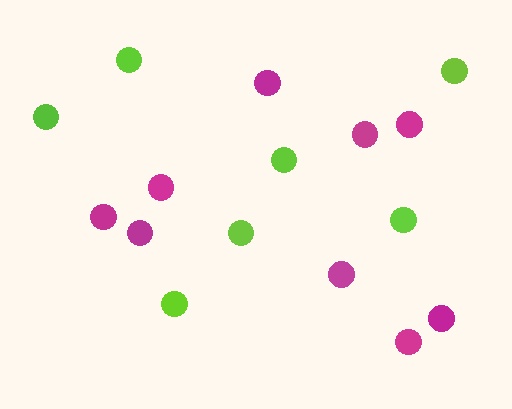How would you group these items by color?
There are 2 groups: one group of lime circles (7) and one group of magenta circles (9).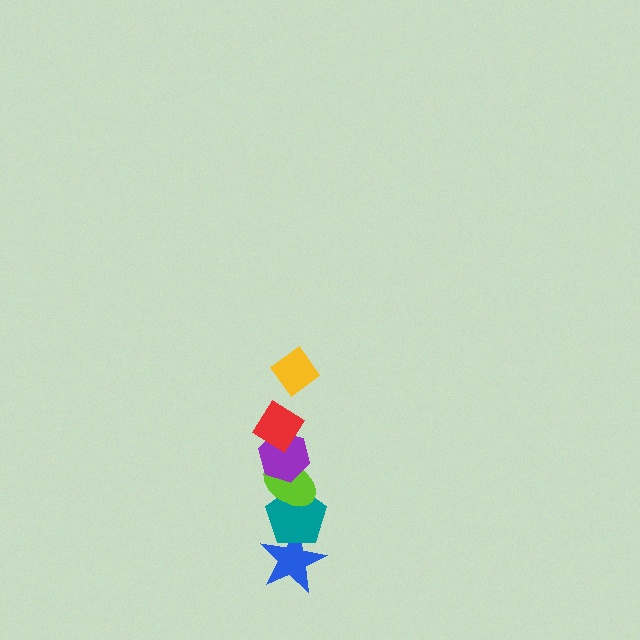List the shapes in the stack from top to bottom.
From top to bottom: the yellow diamond, the red diamond, the purple hexagon, the lime ellipse, the teal pentagon, the blue star.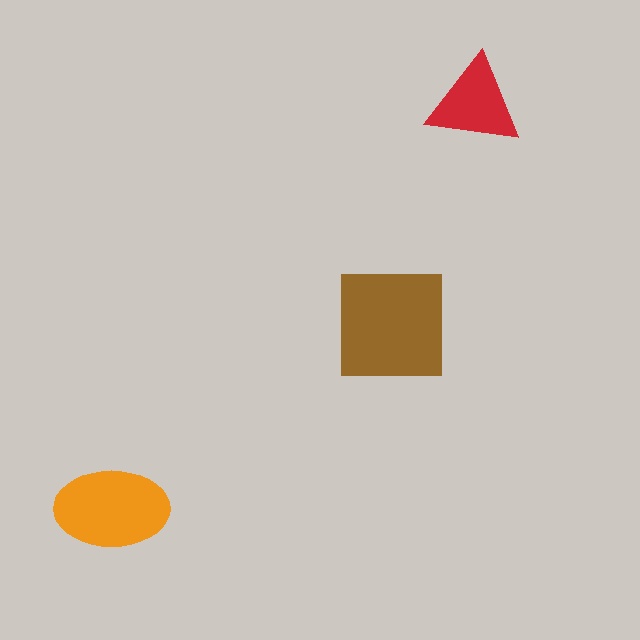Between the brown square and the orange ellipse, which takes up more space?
The brown square.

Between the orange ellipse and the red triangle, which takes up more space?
The orange ellipse.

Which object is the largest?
The brown square.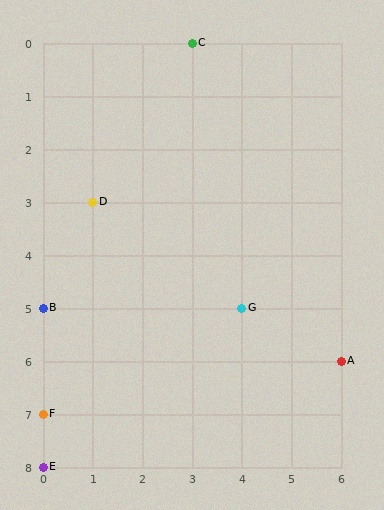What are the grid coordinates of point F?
Point F is at grid coordinates (0, 7).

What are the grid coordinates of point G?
Point G is at grid coordinates (4, 5).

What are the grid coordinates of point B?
Point B is at grid coordinates (0, 5).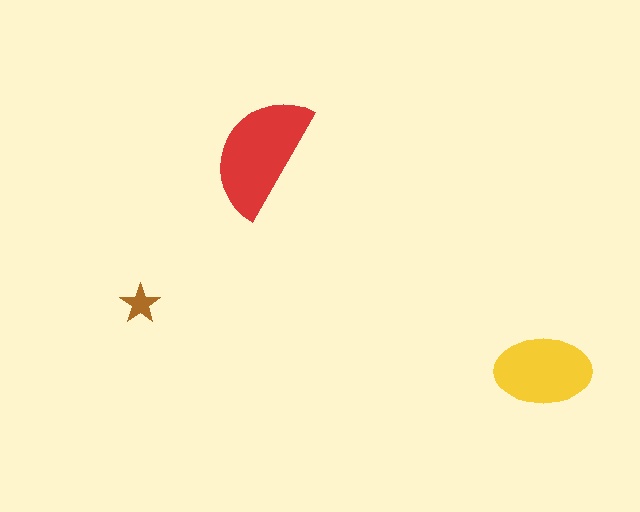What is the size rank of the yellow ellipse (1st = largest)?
2nd.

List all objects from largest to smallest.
The red semicircle, the yellow ellipse, the brown star.